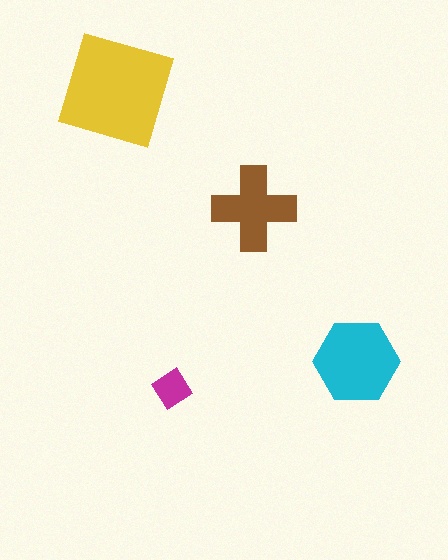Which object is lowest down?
The magenta diamond is bottommost.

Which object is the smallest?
The magenta diamond.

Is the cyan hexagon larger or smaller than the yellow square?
Smaller.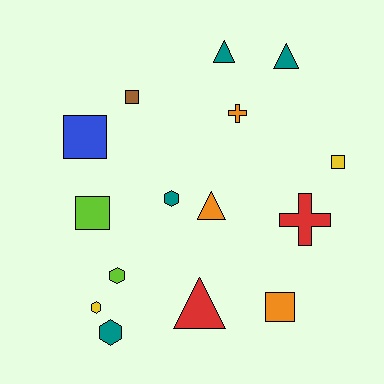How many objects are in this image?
There are 15 objects.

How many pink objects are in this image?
There are no pink objects.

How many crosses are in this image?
There are 2 crosses.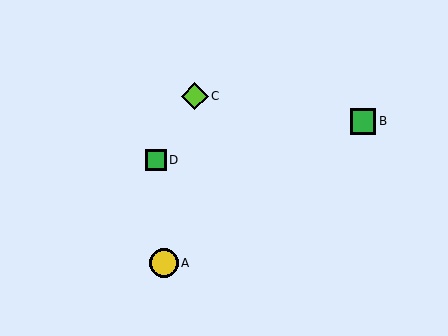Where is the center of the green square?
The center of the green square is at (156, 160).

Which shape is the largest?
The yellow circle (labeled A) is the largest.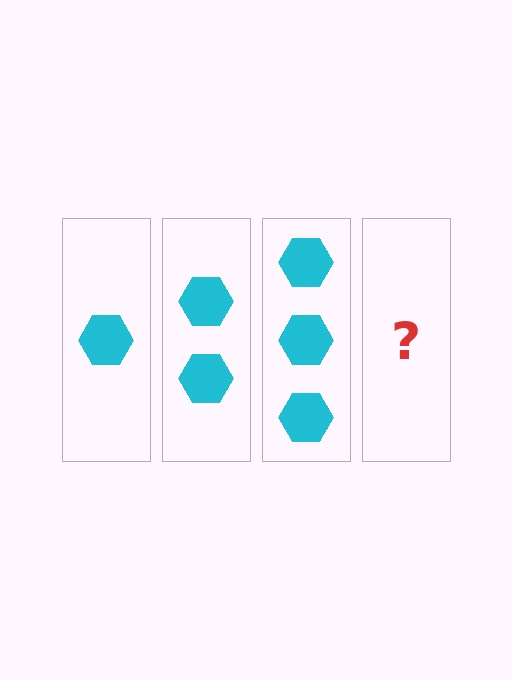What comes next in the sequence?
The next element should be 4 hexagons.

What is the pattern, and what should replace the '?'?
The pattern is that each step adds one more hexagon. The '?' should be 4 hexagons.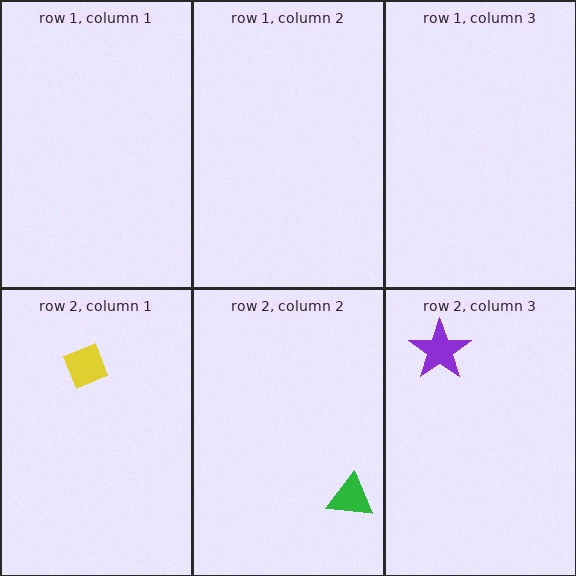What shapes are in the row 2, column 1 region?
The yellow diamond.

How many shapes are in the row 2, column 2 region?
1.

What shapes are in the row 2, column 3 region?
The purple star.